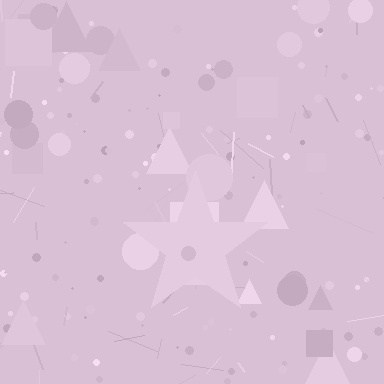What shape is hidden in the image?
A star is hidden in the image.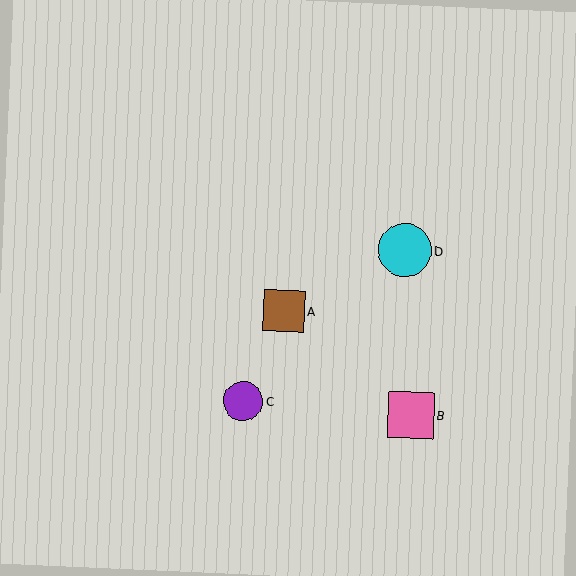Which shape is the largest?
The cyan circle (labeled D) is the largest.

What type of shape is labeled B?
Shape B is a pink square.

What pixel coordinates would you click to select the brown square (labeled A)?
Click at (284, 311) to select the brown square A.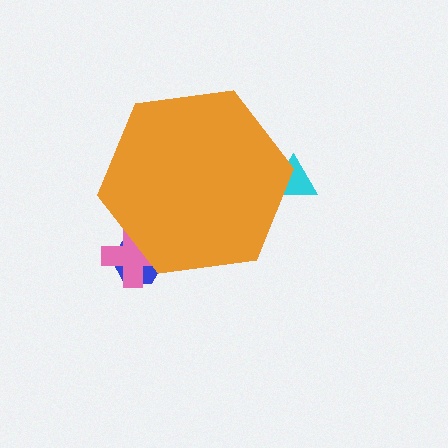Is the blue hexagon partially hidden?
Yes, the blue hexagon is partially hidden behind the orange hexagon.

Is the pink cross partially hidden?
Yes, the pink cross is partially hidden behind the orange hexagon.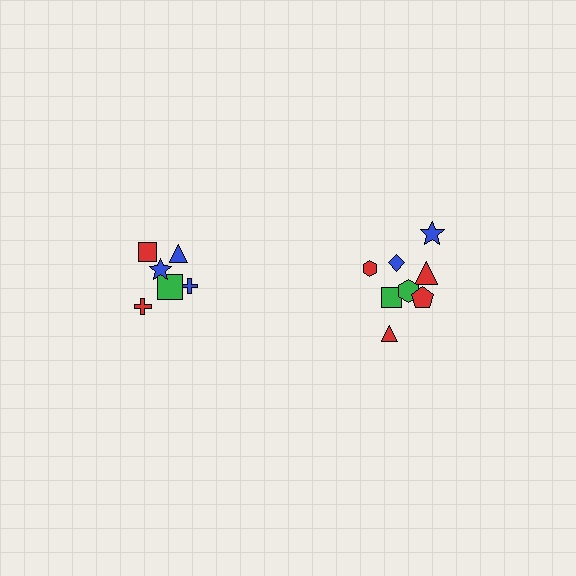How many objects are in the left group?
There are 6 objects.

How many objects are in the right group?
There are 8 objects.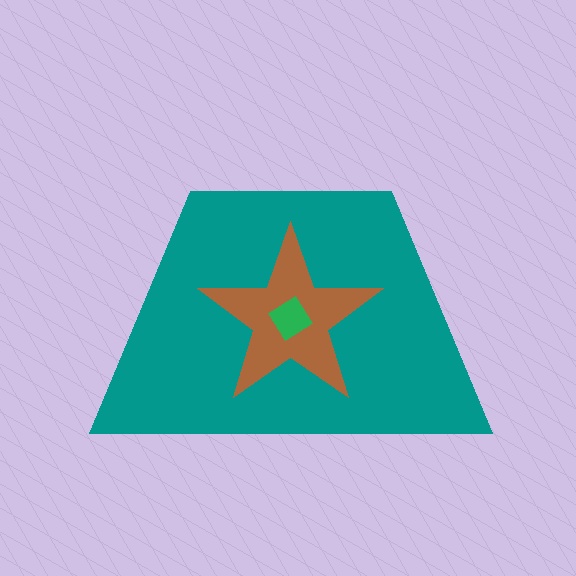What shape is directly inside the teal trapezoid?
The brown star.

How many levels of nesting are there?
3.